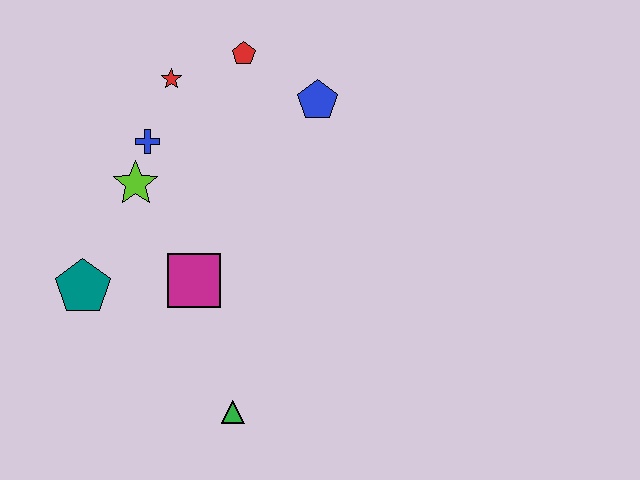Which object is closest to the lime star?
The blue cross is closest to the lime star.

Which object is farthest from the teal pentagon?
The blue pentagon is farthest from the teal pentagon.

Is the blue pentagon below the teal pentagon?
No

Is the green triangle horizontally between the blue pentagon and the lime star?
Yes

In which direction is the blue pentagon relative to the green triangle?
The blue pentagon is above the green triangle.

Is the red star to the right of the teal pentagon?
Yes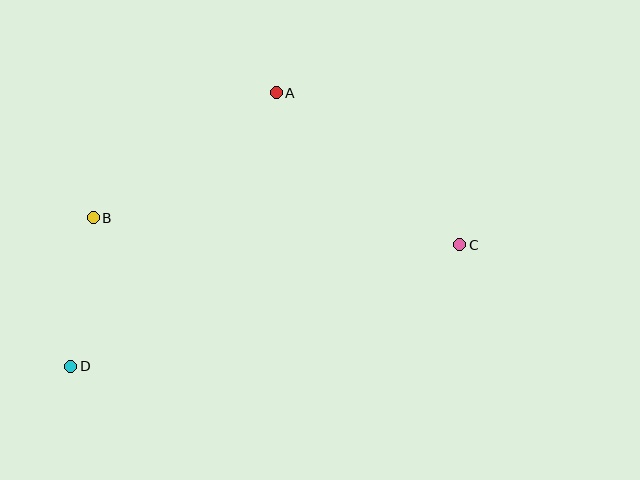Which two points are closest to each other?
Points B and D are closest to each other.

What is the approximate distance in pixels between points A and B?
The distance between A and B is approximately 221 pixels.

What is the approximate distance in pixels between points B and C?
The distance between B and C is approximately 367 pixels.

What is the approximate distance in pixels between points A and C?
The distance between A and C is approximately 238 pixels.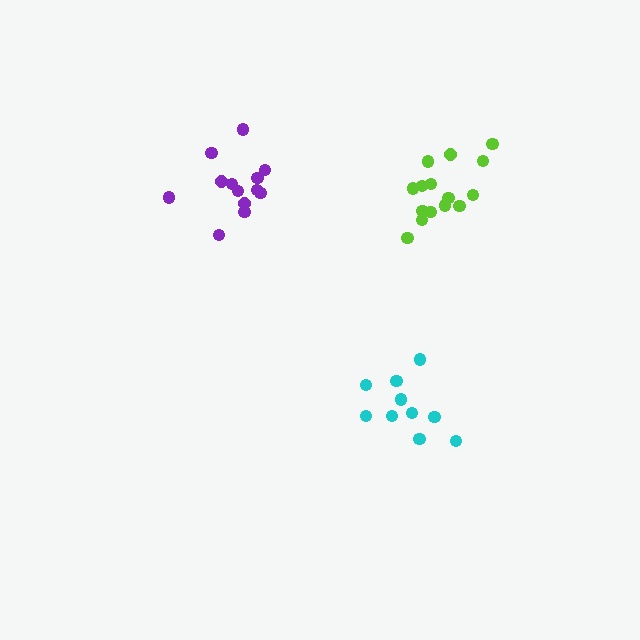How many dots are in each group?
Group 1: 13 dots, Group 2: 15 dots, Group 3: 10 dots (38 total).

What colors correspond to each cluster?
The clusters are colored: purple, lime, cyan.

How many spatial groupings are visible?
There are 3 spatial groupings.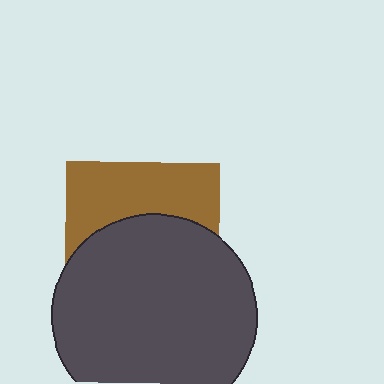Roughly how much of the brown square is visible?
A small part of it is visible (roughly 41%).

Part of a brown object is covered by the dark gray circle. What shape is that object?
It is a square.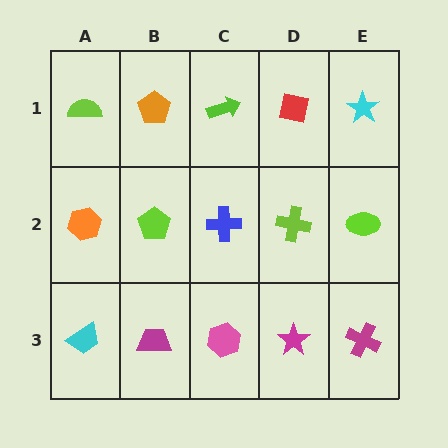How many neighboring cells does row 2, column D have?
4.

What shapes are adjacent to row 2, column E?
A cyan star (row 1, column E), a magenta cross (row 3, column E), a lime cross (row 2, column D).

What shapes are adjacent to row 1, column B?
A lime pentagon (row 2, column B), a lime semicircle (row 1, column A), a lime arrow (row 1, column C).